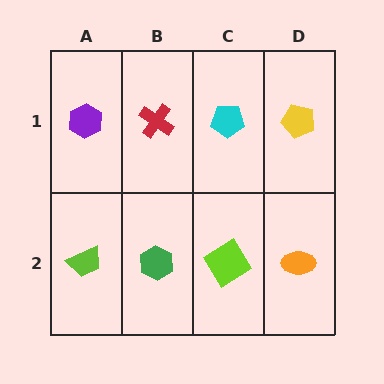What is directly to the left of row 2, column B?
A lime trapezoid.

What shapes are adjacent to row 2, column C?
A cyan pentagon (row 1, column C), a green hexagon (row 2, column B), an orange ellipse (row 2, column D).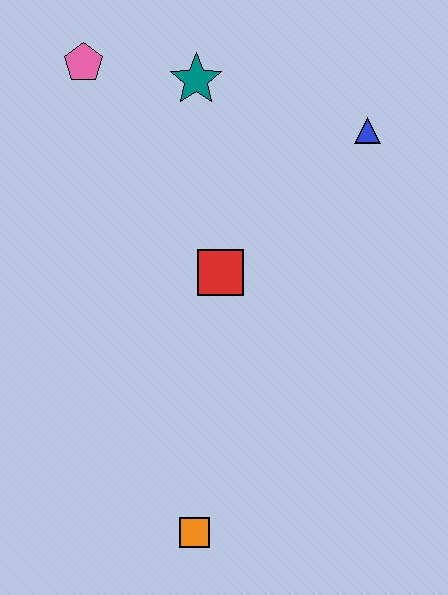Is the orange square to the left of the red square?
Yes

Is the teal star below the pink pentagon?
Yes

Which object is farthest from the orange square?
The pink pentagon is farthest from the orange square.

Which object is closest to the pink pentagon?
The teal star is closest to the pink pentagon.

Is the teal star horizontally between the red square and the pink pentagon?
Yes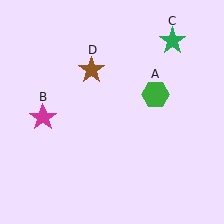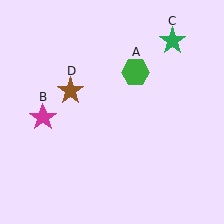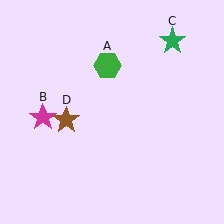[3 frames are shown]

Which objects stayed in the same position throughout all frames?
Magenta star (object B) and green star (object C) remained stationary.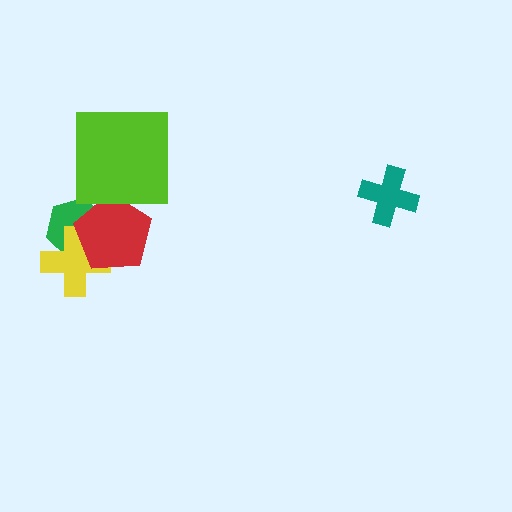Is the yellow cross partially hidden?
Yes, it is partially covered by another shape.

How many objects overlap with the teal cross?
0 objects overlap with the teal cross.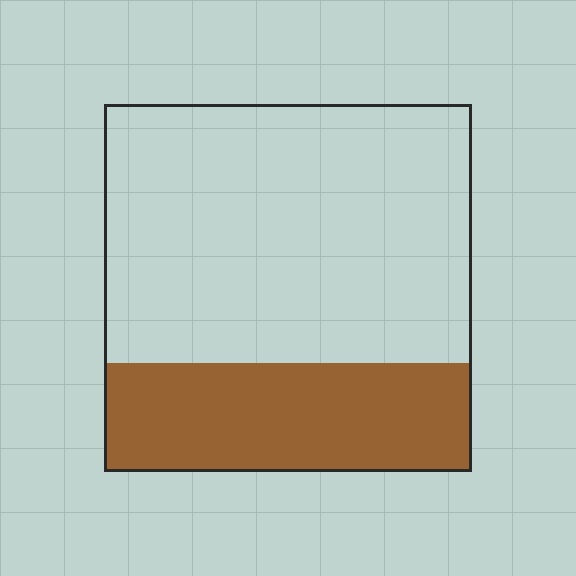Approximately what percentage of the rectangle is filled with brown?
Approximately 30%.